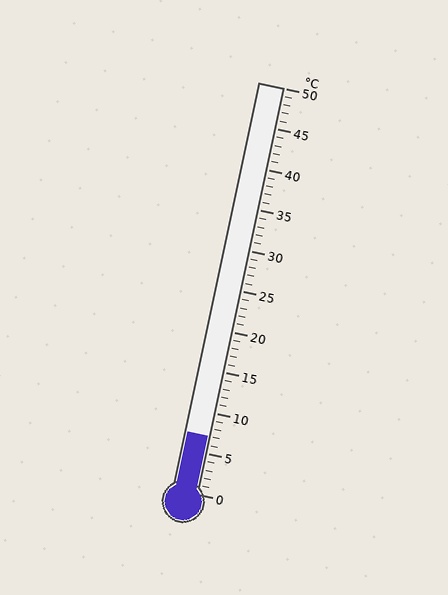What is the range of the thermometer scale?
The thermometer scale ranges from 0°C to 50°C.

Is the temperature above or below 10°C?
The temperature is below 10°C.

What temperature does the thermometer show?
The thermometer shows approximately 7°C.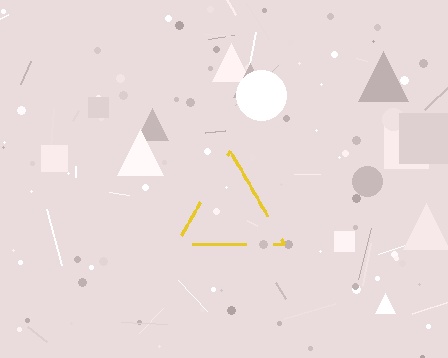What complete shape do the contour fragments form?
The contour fragments form a triangle.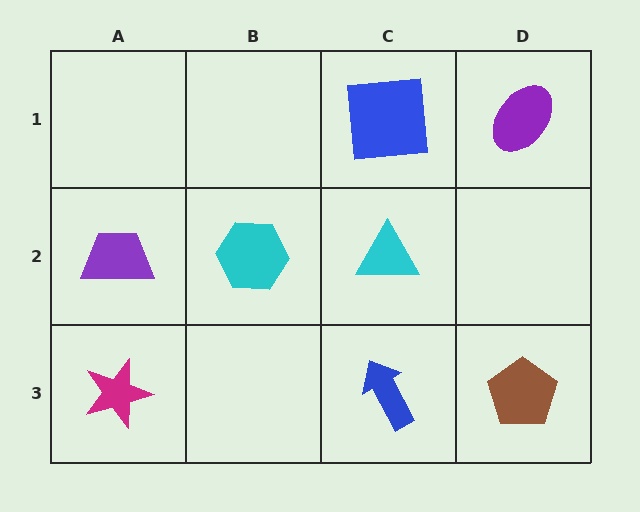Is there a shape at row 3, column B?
No, that cell is empty.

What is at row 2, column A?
A purple trapezoid.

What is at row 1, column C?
A blue square.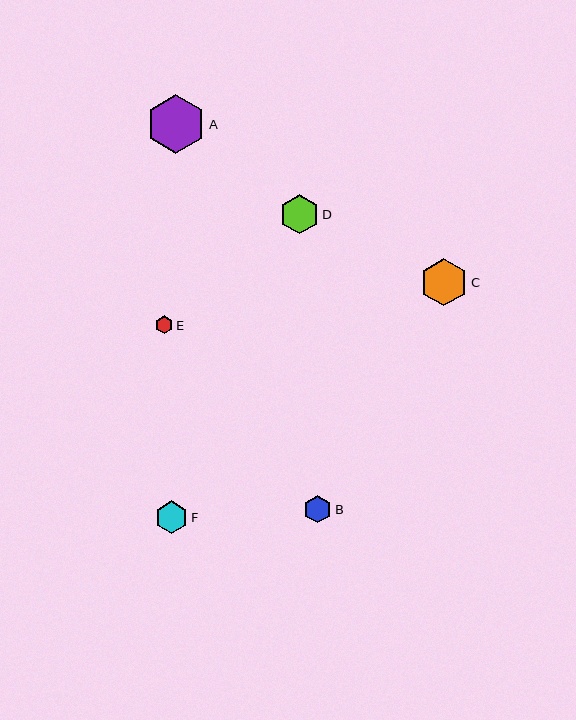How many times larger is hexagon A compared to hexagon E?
Hexagon A is approximately 3.3 times the size of hexagon E.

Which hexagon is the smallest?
Hexagon E is the smallest with a size of approximately 18 pixels.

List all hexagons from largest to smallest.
From largest to smallest: A, C, D, F, B, E.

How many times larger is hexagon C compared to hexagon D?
Hexagon C is approximately 1.2 times the size of hexagon D.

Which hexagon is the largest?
Hexagon A is the largest with a size of approximately 59 pixels.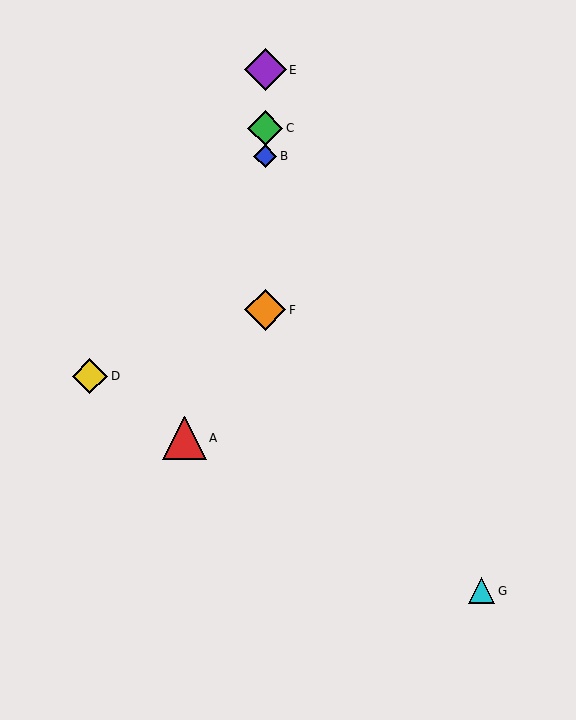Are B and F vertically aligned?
Yes, both are at x≈265.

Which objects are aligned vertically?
Objects B, C, E, F are aligned vertically.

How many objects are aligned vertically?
4 objects (B, C, E, F) are aligned vertically.